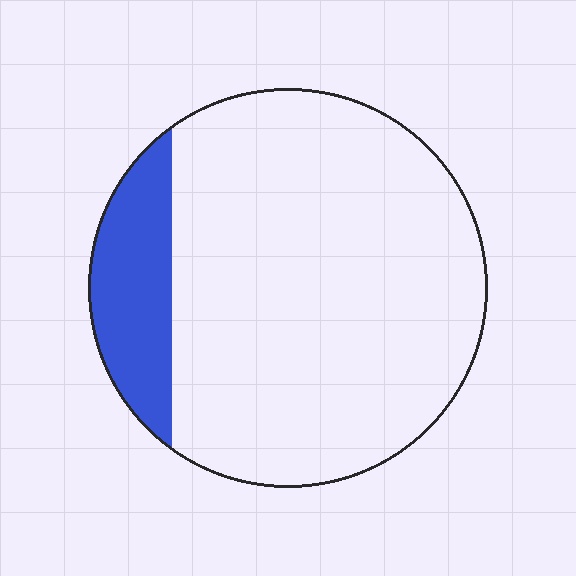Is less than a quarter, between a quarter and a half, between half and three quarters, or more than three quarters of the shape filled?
Less than a quarter.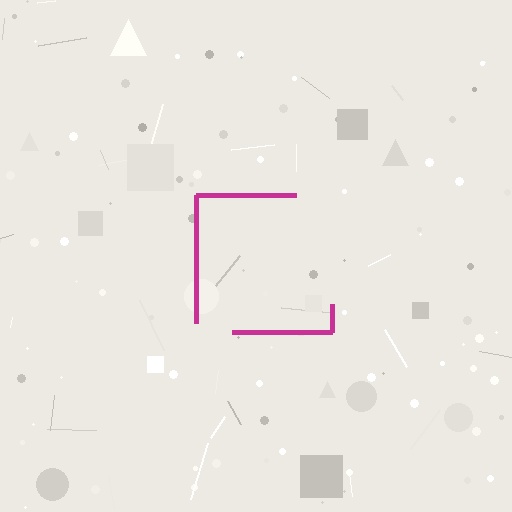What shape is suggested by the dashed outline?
The dashed outline suggests a square.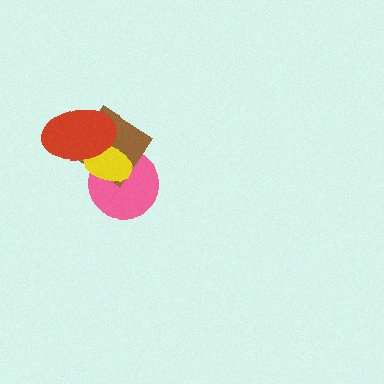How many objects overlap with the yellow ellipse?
3 objects overlap with the yellow ellipse.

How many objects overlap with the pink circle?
2 objects overlap with the pink circle.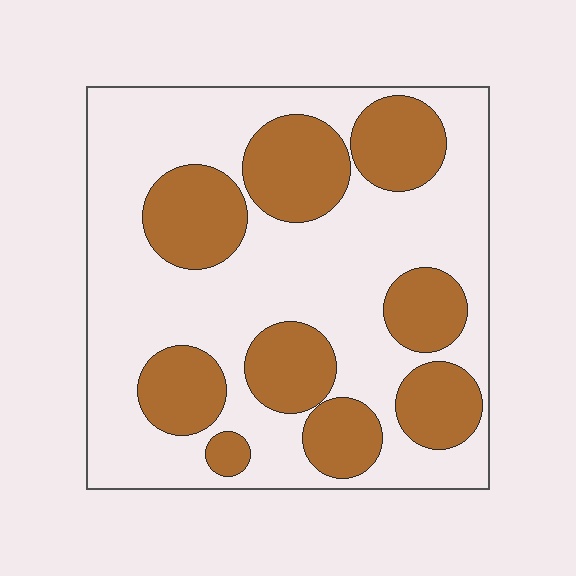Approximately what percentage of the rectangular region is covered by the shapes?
Approximately 35%.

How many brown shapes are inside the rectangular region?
9.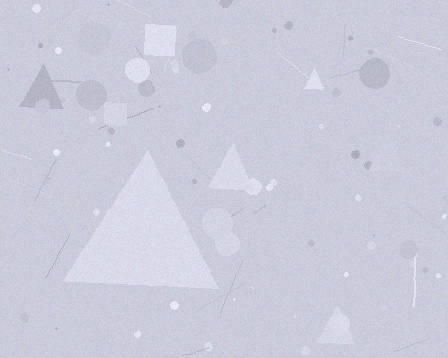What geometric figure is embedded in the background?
A triangle is embedded in the background.